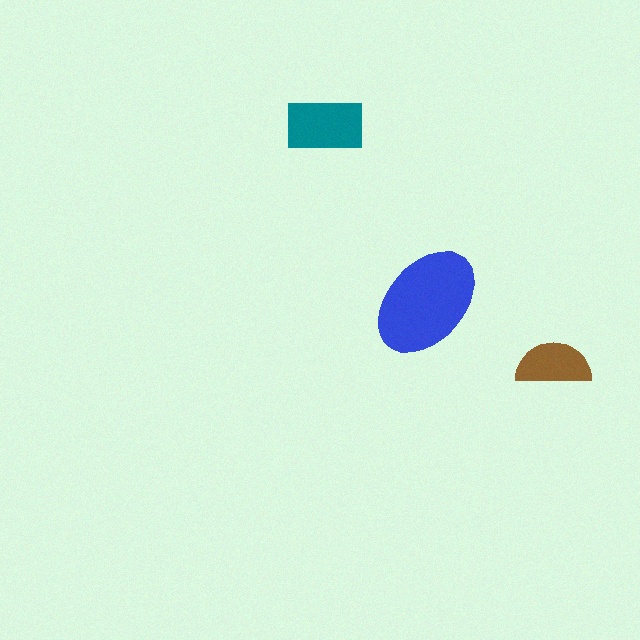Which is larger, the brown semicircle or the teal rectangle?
The teal rectangle.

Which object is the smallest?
The brown semicircle.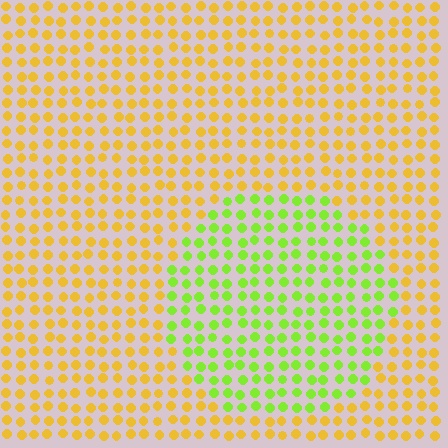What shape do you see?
I see a circle.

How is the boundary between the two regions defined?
The boundary is defined purely by a slight shift in hue (about 50 degrees). Spacing, size, and orientation are identical on both sides.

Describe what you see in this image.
The image is filled with small yellow elements in a uniform arrangement. A circle-shaped region is visible where the elements are tinted to a slightly different hue, forming a subtle color boundary.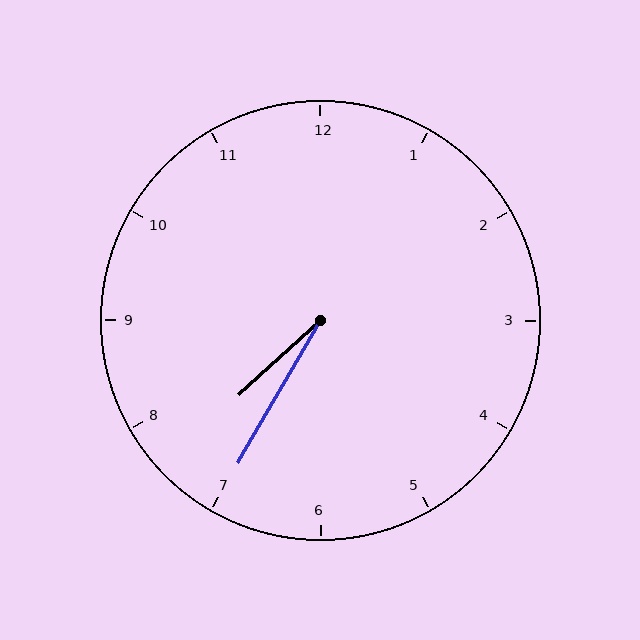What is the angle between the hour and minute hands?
Approximately 18 degrees.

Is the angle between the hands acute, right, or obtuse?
It is acute.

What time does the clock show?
7:35.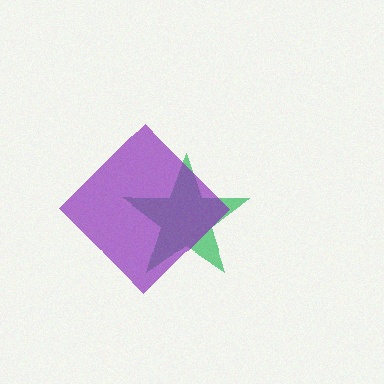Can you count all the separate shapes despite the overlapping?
Yes, there are 2 separate shapes.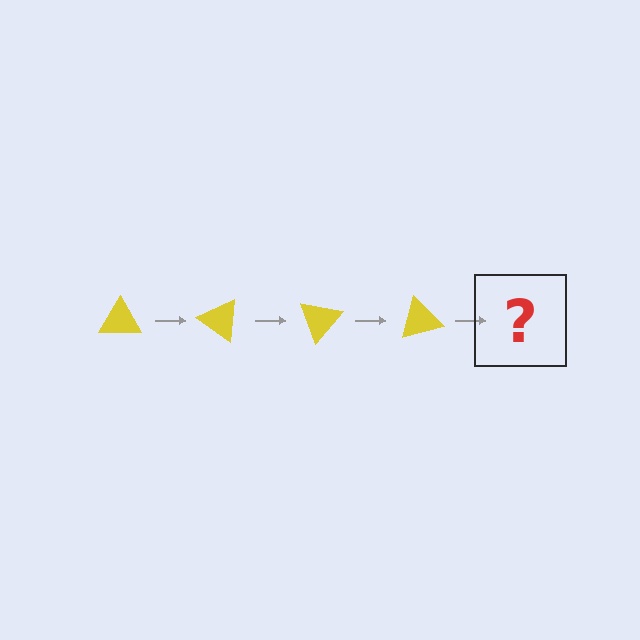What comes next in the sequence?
The next element should be a yellow triangle rotated 140 degrees.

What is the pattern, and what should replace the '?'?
The pattern is that the triangle rotates 35 degrees each step. The '?' should be a yellow triangle rotated 140 degrees.